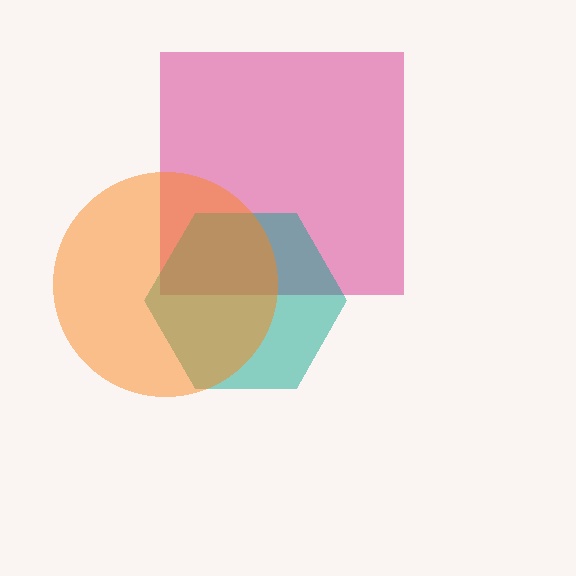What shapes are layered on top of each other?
The layered shapes are: a magenta square, a teal hexagon, an orange circle.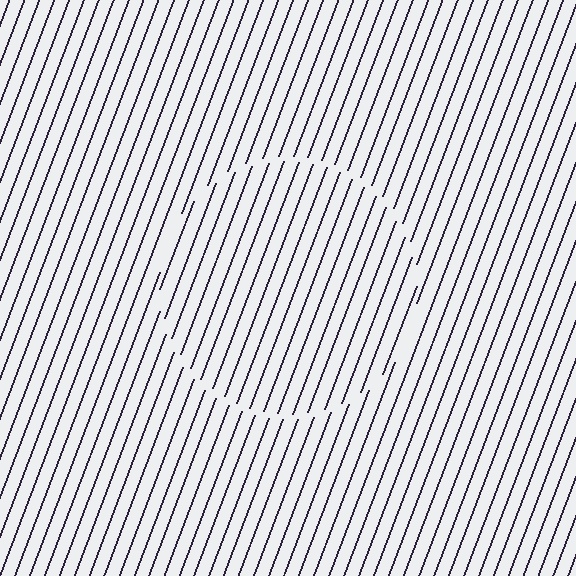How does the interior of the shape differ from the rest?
The interior of the shape contains the same grating, shifted by half a period — the contour is defined by the phase discontinuity where line-ends from the inner and outer gratings abut.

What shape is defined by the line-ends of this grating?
An illusory circle. The interior of the shape contains the same grating, shifted by half a period — the contour is defined by the phase discontinuity where line-ends from the inner and outer gratings abut.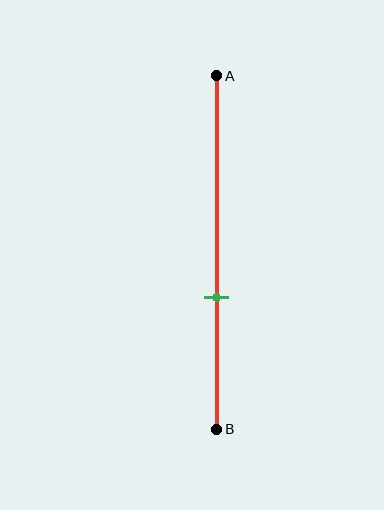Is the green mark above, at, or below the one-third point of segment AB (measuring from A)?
The green mark is below the one-third point of segment AB.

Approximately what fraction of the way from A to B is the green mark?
The green mark is approximately 65% of the way from A to B.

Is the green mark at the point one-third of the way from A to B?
No, the mark is at about 65% from A, not at the 33% one-third point.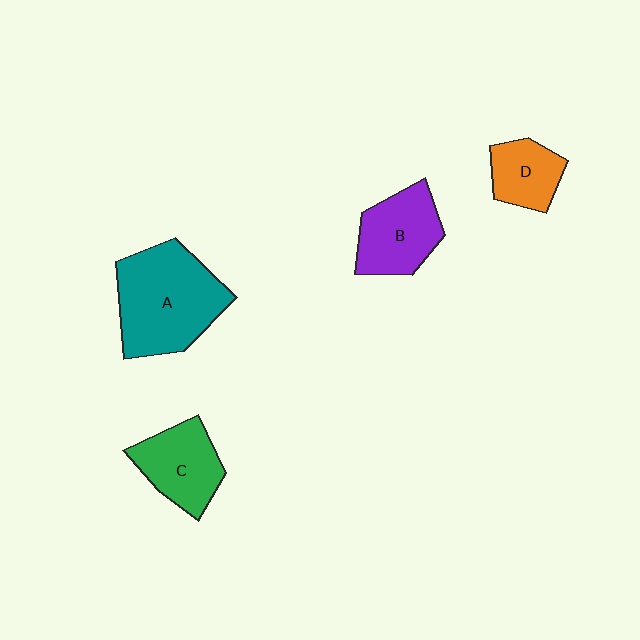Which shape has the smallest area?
Shape D (orange).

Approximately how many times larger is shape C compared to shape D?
Approximately 1.4 times.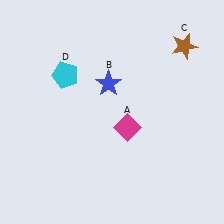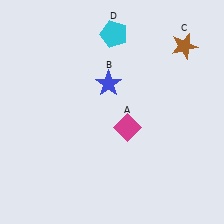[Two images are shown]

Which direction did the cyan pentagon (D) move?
The cyan pentagon (D) moved right.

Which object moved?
The cyan pentagon (D) moved right.